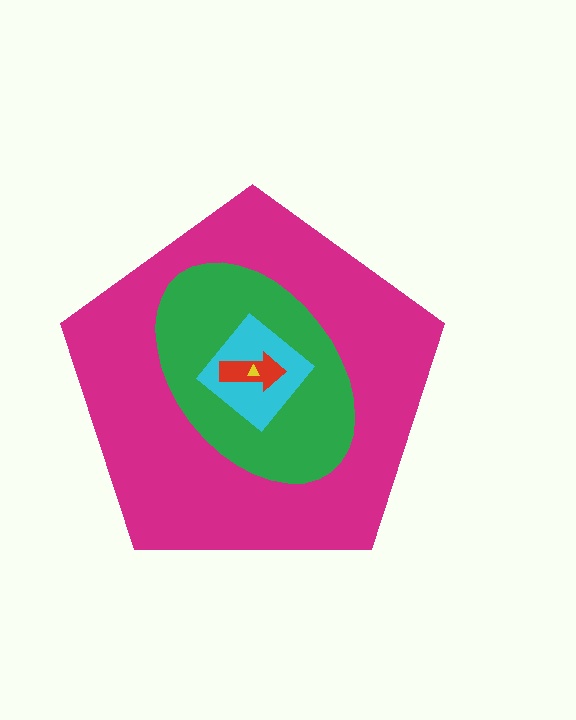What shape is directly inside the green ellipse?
The cyan diamond.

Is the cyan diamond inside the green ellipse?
Yes.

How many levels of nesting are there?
5.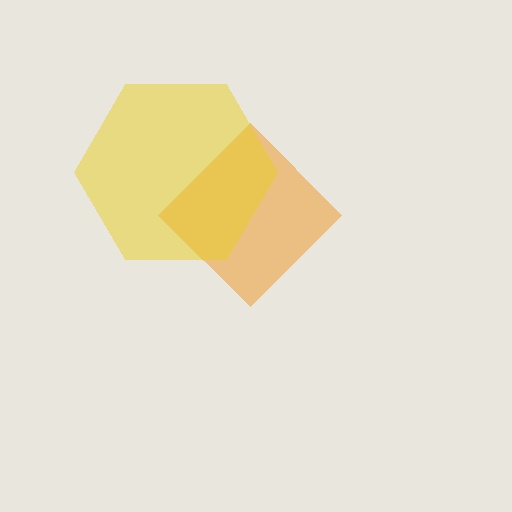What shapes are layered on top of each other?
The layered shapes are: an orange diamond, a yellow hexagon.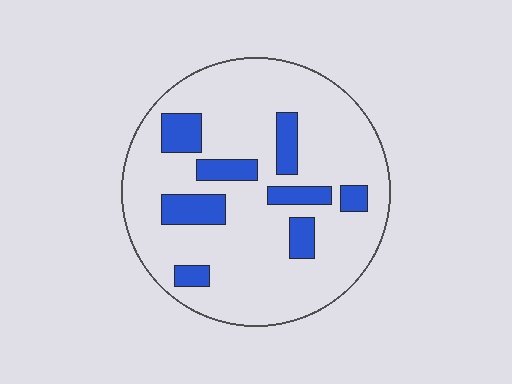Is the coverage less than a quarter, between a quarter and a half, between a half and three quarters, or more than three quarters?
Less than a quarter.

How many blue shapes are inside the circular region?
8.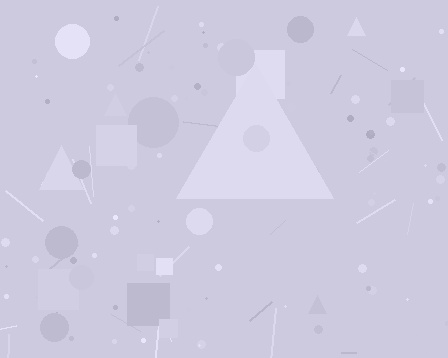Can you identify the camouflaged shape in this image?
The camouflaged shape is a triangle.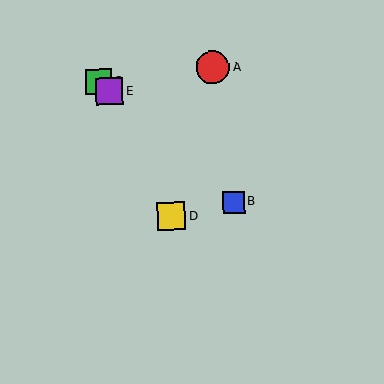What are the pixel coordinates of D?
Object D is at (171, 216).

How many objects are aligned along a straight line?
3 objects (B, C, E) are aligned along a straight line.